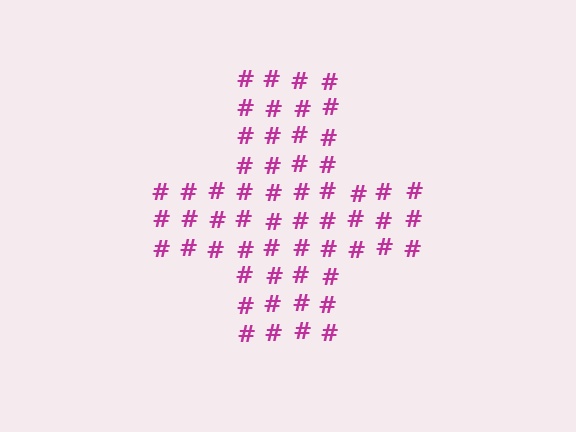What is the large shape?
The large shape is a cross.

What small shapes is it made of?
It is made of small hash symbols.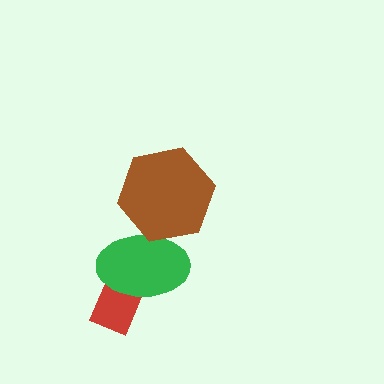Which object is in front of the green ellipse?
The brown hexagon is in front of the green ellipse.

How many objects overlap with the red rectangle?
1 object overlaps with the red rectangle.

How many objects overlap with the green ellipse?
2 objects overlap with the green ellipse.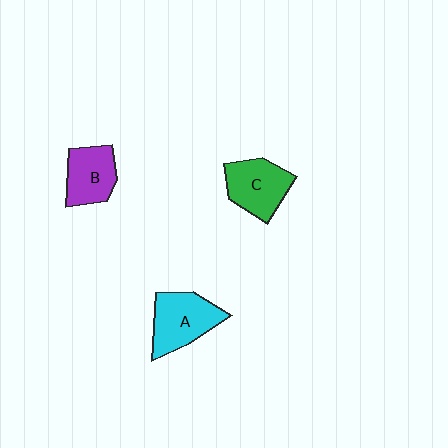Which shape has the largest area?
Shape A (cyan).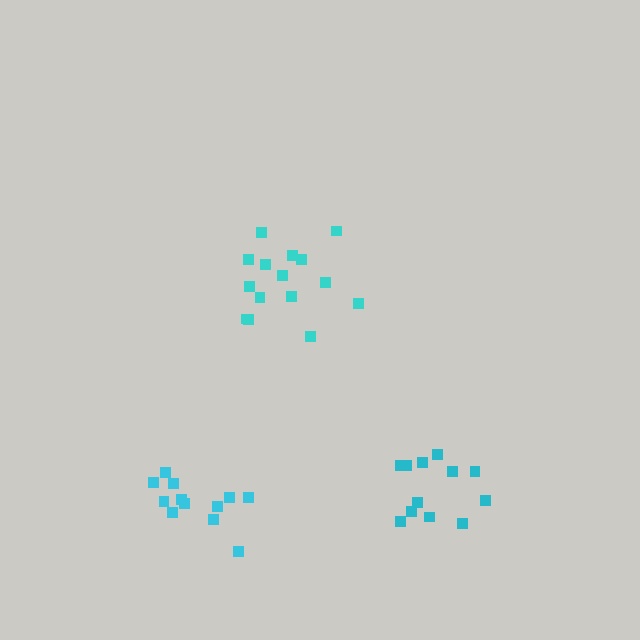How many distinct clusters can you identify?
There are 3 distinct clusters.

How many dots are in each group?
Group 1: 15 dots, Group 2: 12 dots, Group 3: 12 dots (39 total).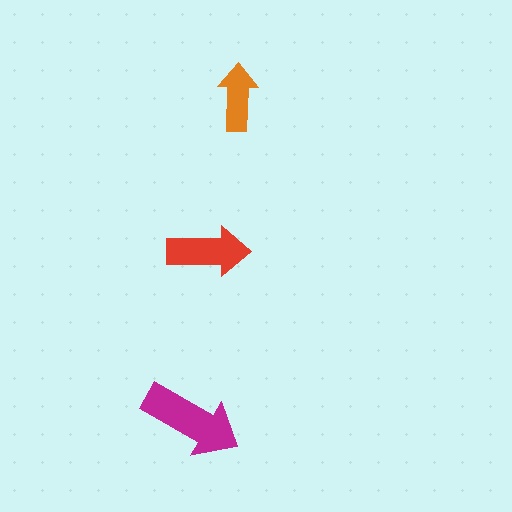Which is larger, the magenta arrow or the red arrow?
The magenta one.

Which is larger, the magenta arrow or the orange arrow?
The magenta one.